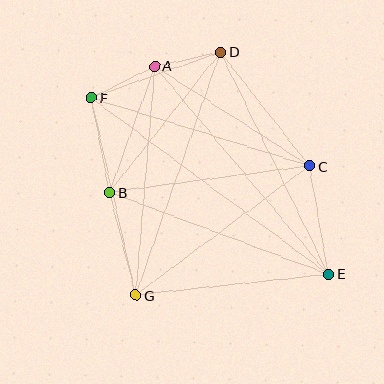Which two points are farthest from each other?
Points E and F are farthest from each other.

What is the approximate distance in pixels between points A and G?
The distance between A and G is approximately 230 pixels.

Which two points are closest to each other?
Points A and D are closest to each other.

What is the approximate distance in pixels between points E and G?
The distance between E and G is approximately 194 pixels.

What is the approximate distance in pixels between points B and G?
The distance between B and G is approximately 106 pixels.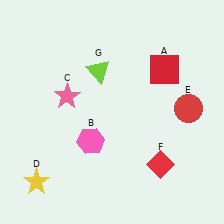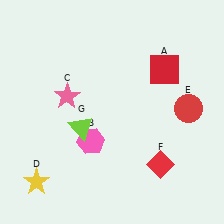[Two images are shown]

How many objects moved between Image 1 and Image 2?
1 object moved between the two images.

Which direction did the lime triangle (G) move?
The lime triangle (G) moved down.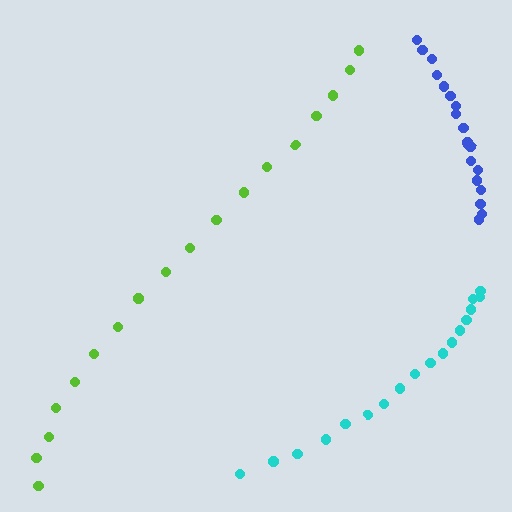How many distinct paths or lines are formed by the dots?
There are 3 distinct paths.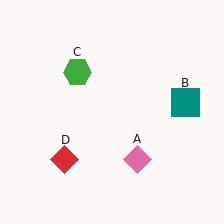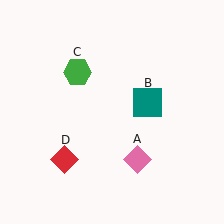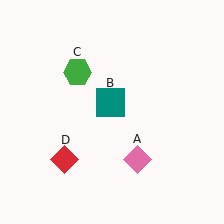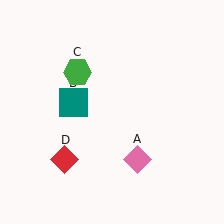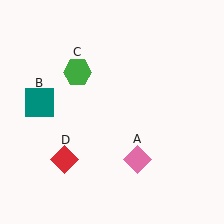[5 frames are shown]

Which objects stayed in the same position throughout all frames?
Pink diamond (object A) and green hexagon (object C) and red diamond (object D) remained stationary.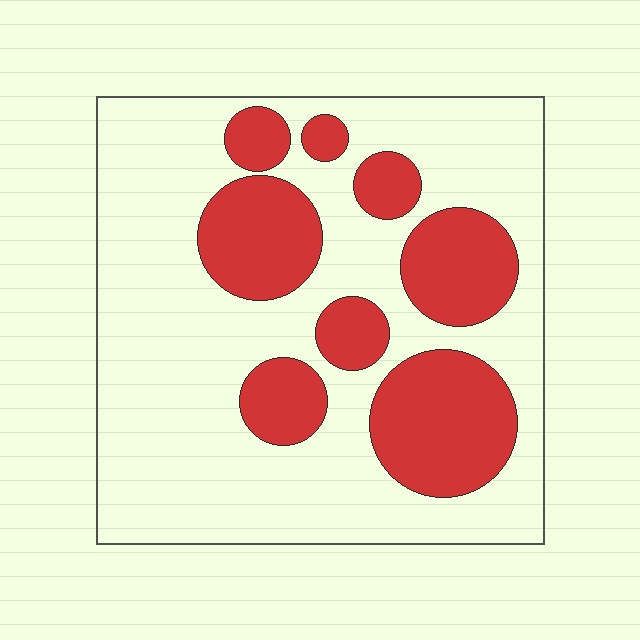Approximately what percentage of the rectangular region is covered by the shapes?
Approximately 30%.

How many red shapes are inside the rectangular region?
8.